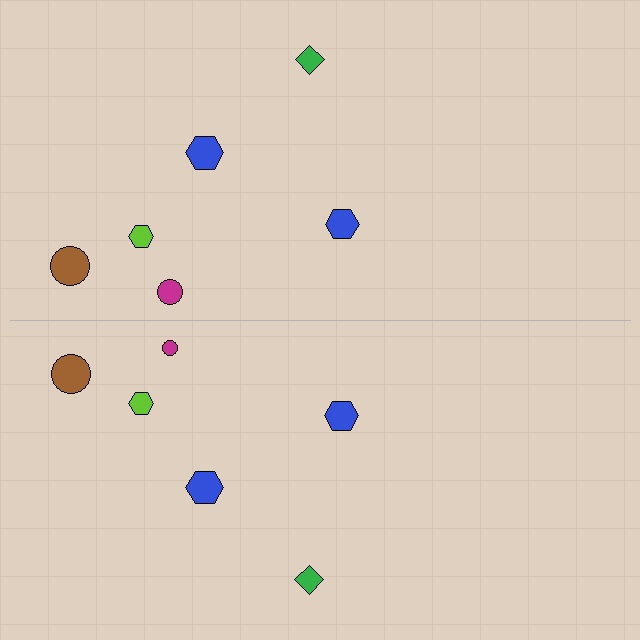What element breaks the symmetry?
The magenta circle on the bottom side has a different size than its mirror counterpart.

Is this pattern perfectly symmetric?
No, the pattern is not perfectly symmetric. The magenta circle on the bottom side has a different size than its mirror counterpart.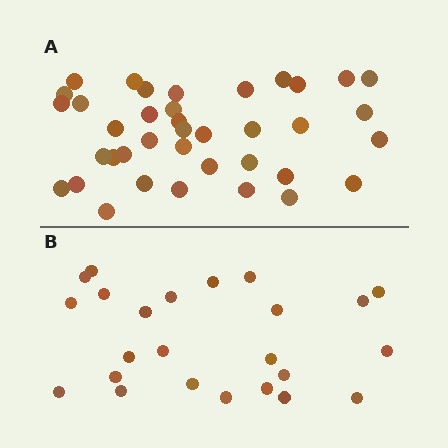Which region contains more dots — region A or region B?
Region A (the top region) has more dots.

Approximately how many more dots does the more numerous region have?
Region A has approximately 15 more dots than region B.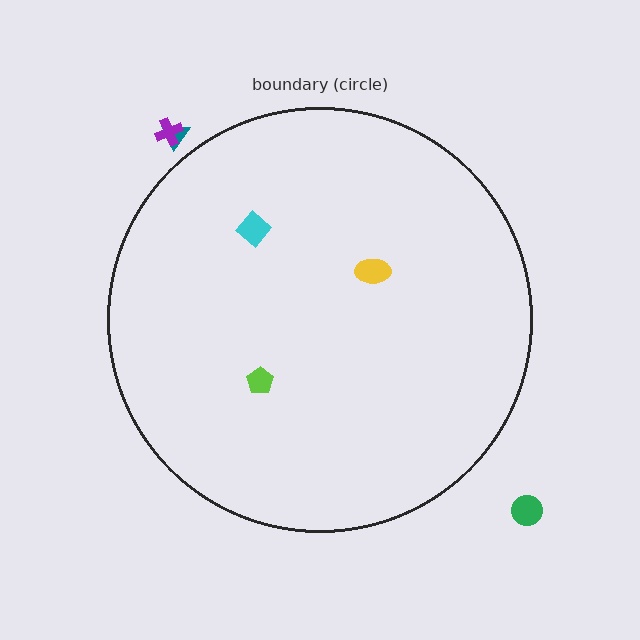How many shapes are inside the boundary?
3 inside, 3 outside.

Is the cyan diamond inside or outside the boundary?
Inside.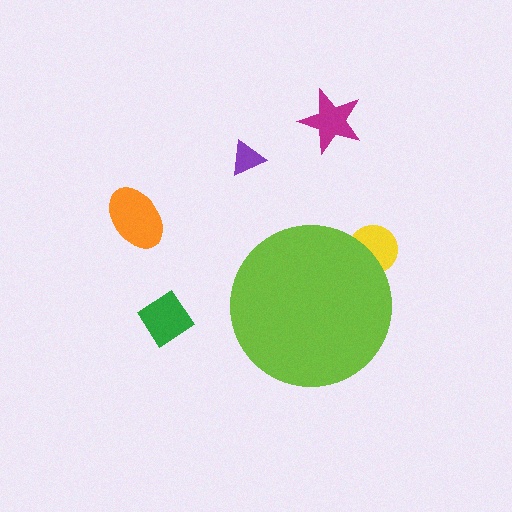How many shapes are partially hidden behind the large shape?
1 shape is partially hidden.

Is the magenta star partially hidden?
No, the magenta star is fully visible.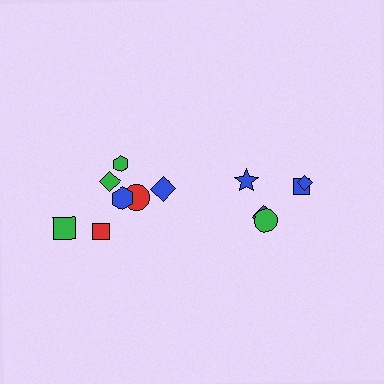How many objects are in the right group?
There are 5 objects.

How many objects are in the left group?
There are 7 objects.